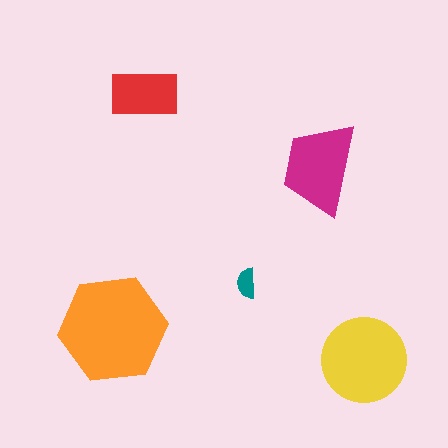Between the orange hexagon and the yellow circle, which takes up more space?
The orange hexagon.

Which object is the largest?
The orange hexagon.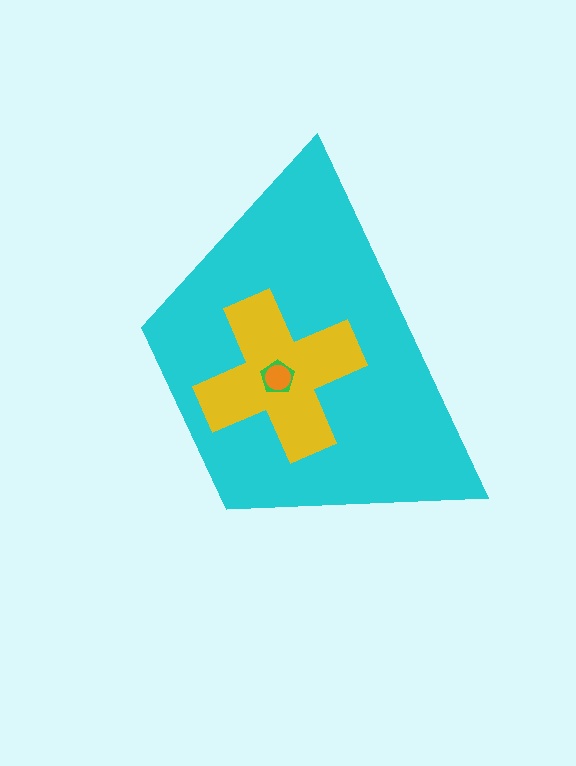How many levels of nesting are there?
4.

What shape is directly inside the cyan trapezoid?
The yellow cross.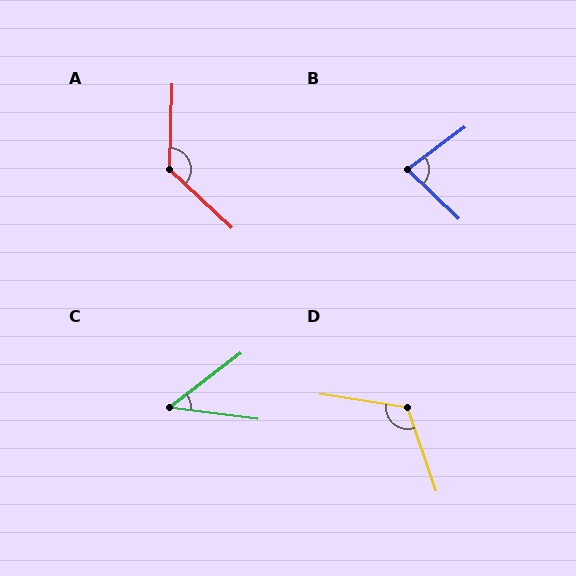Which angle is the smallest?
C, at approximately 45 degrees.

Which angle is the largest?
A, at approximately 131 degrees.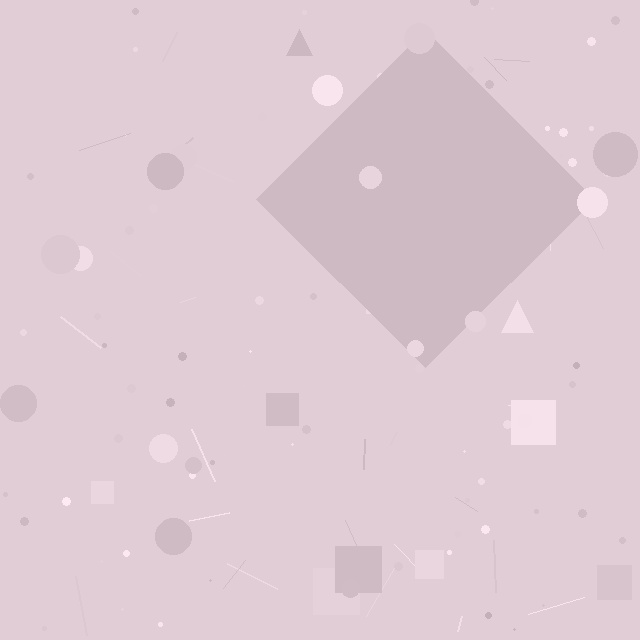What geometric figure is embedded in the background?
A diamond is embedded in the background.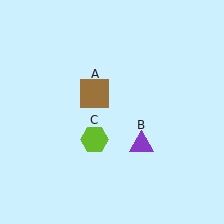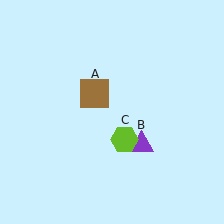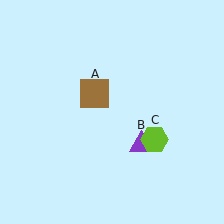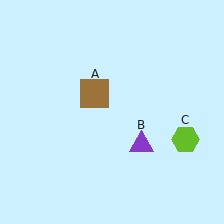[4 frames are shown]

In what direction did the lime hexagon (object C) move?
The lime hexagon (object C) moved right.